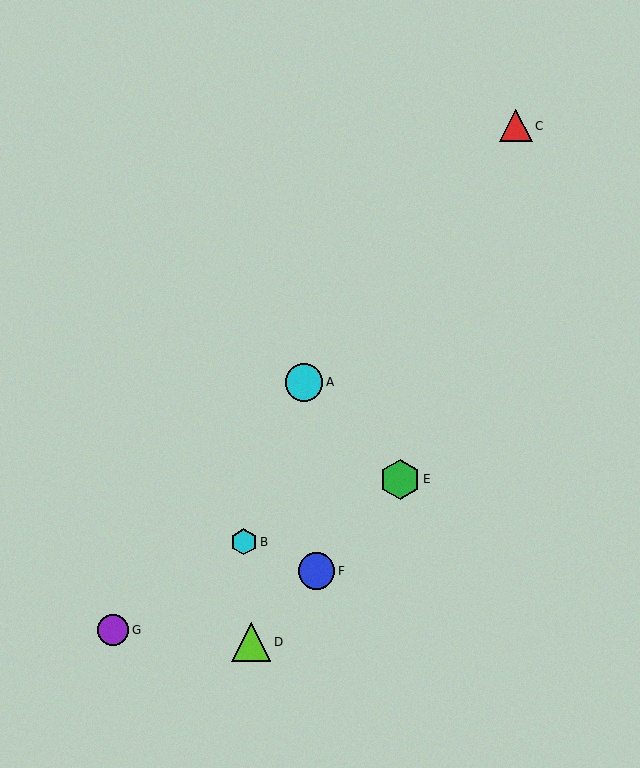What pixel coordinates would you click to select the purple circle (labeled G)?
Click at (113, 630) to select the purple circle G.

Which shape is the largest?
The green hexagon (labeled E) is the largest.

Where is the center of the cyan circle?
The center of the cyan circle is at (304, 382).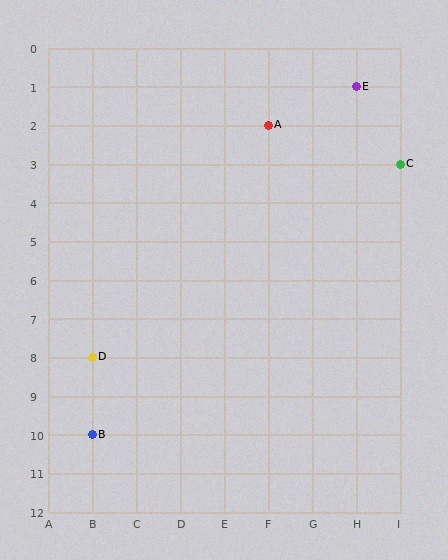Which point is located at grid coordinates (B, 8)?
Point D is at (B, 8).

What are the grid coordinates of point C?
Point C is at grid coordinates (I, 3).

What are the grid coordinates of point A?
Point A is at grid coordinates (F, 2).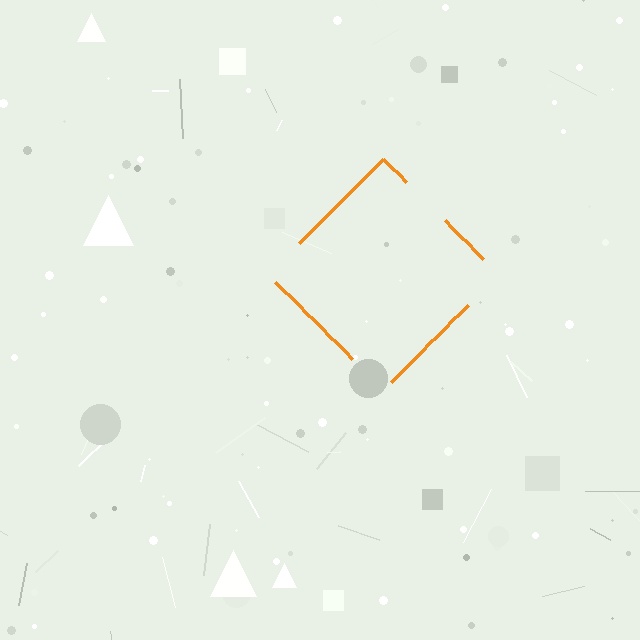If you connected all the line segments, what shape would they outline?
They would outline a diamond.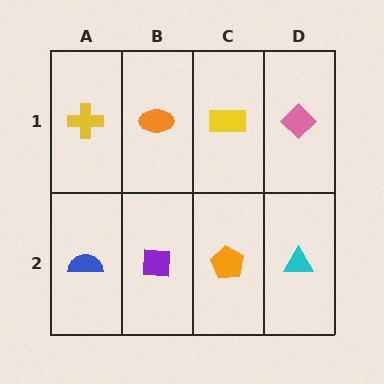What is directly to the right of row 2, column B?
An orange pentagon.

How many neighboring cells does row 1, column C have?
3.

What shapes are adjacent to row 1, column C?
An orange pentagon (row 2, column C), an orange ellipse (row 1, column B), a pink diamond (row 1, column D).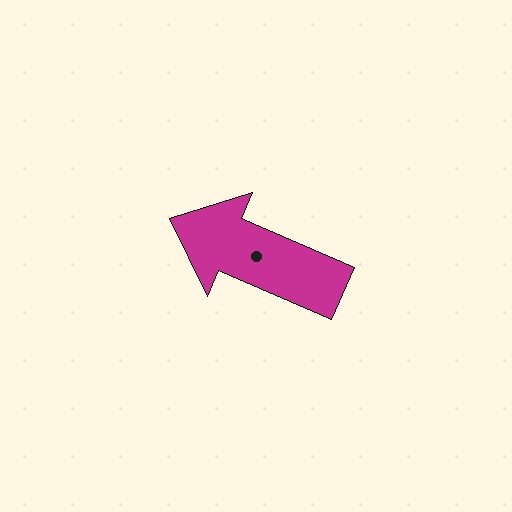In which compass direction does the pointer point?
Northwest.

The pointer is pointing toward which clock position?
Roughly 10 o'clock.